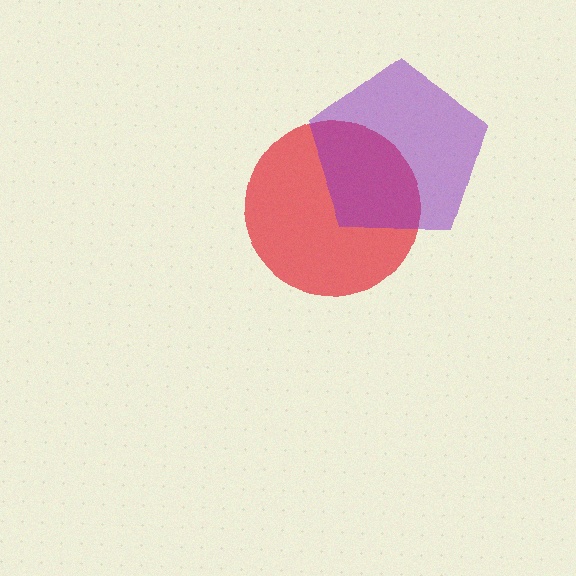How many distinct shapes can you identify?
There are 2 distinct shapes: a red circle, a purple pentagon.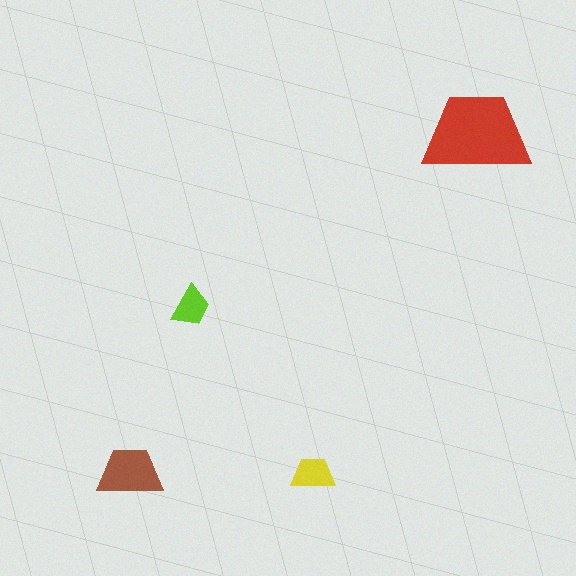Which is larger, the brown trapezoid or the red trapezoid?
The red one.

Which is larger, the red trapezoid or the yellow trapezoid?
The red one.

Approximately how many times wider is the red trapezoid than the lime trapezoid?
About 2.5 times wider.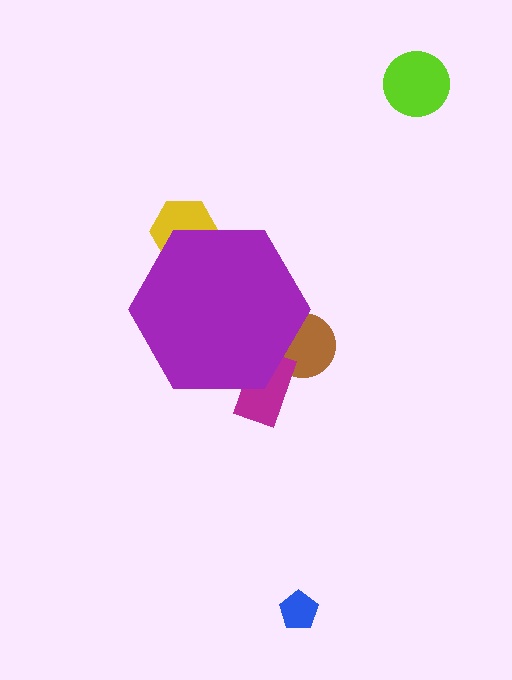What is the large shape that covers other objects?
A purple hexagon.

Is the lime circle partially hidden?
No, the lime circle is fully visible.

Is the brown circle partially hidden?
Yes, the brown circle is partially hidden behind the purple hexagon.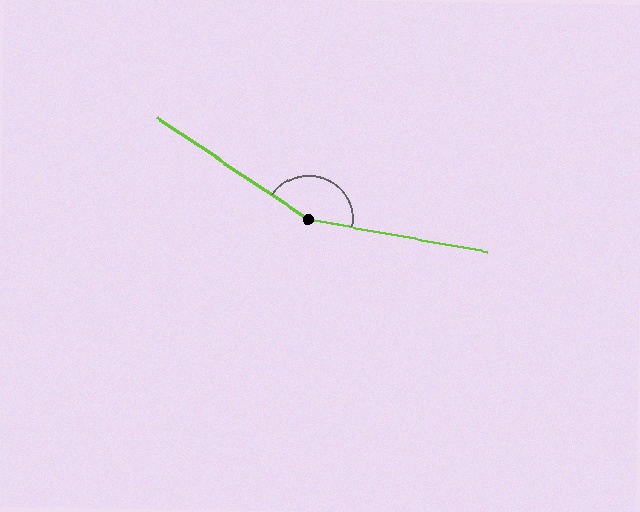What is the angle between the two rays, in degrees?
Approximately 157 degrees.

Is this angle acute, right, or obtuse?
It is obtuse.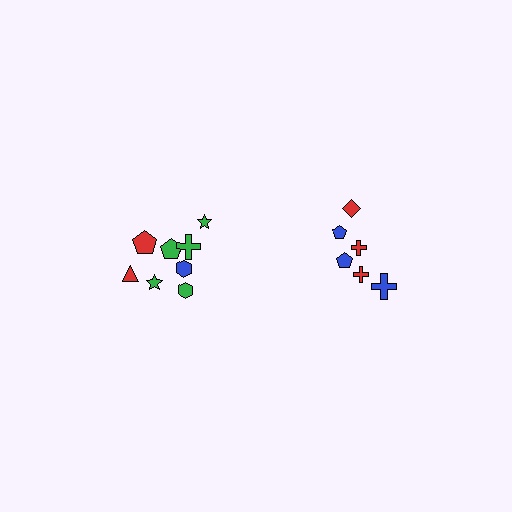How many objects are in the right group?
There are 6 objects.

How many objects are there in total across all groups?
There are 14 objects.